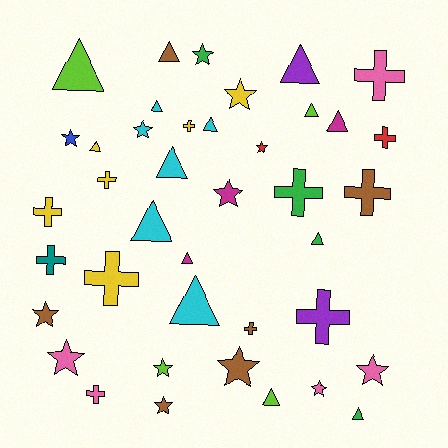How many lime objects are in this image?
There are 4 lime objects.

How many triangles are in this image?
There are 15 triangles.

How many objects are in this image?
There are 40 objects.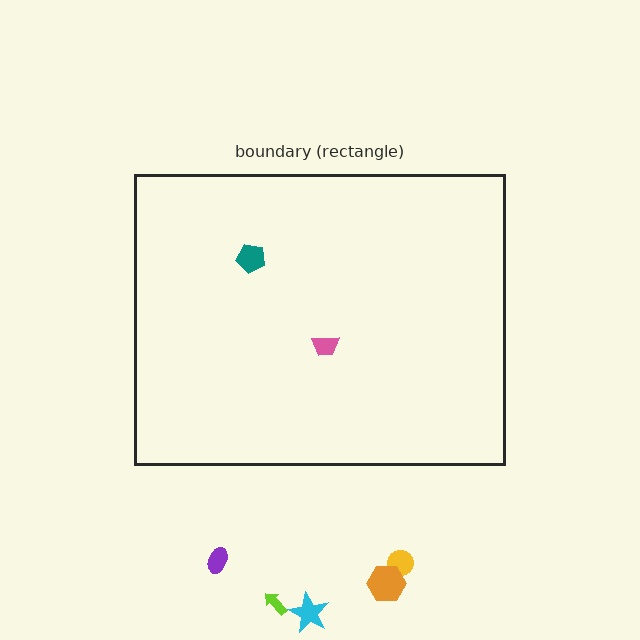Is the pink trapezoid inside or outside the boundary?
Inside.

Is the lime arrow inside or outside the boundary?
Outside.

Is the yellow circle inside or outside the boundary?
Outside.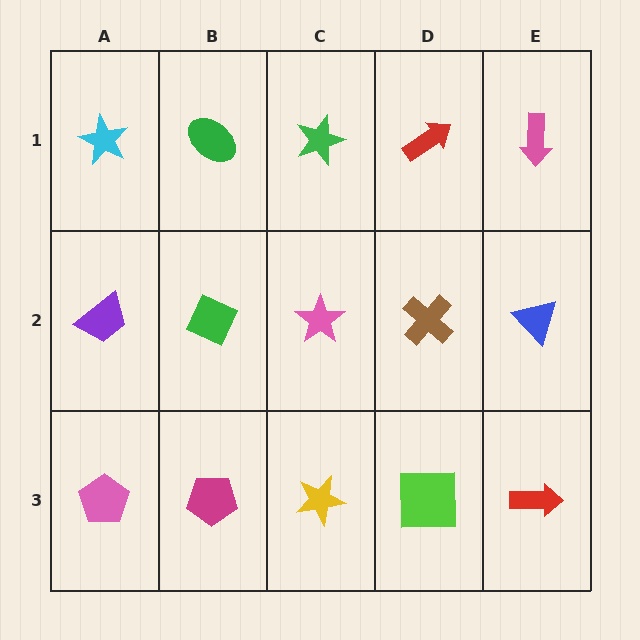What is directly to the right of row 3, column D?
A red arrow.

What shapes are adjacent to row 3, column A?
A purple trapezoid (row 2, column A), a magenta pentagon (row 3, column B).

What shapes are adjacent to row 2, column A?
A cyan star (row 1, column A), a pink pentagon (row 3, column A), a green diamond (row 2, column B).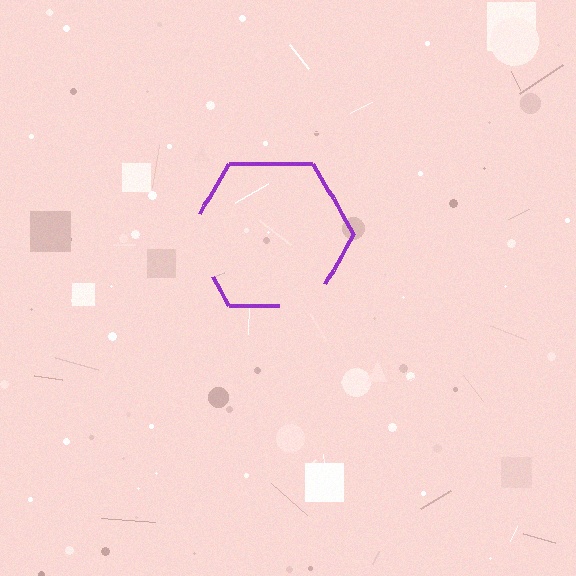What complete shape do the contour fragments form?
The contour fragments form a hexagon.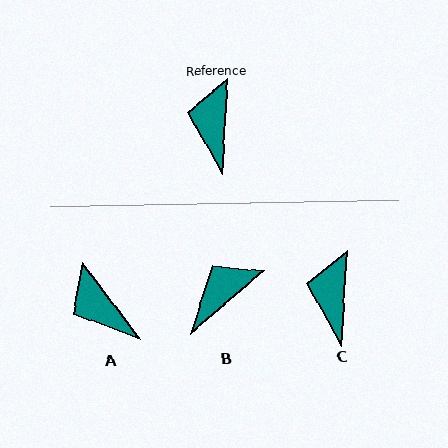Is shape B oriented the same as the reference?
No, it is off by about 47 degrees.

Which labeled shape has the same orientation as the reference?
C.